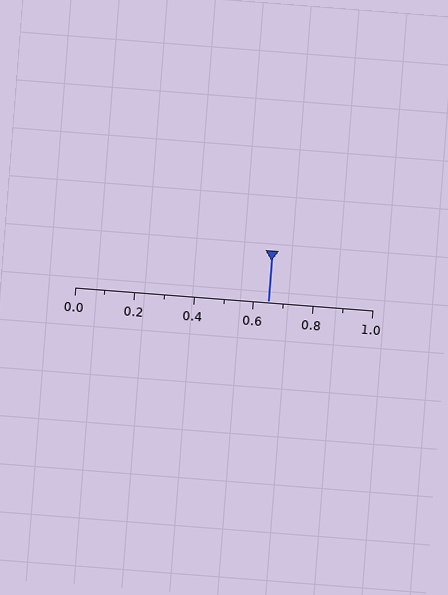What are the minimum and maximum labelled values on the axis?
The axis runs from 0.0 to 1.0.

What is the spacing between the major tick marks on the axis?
The major ticks are spaced 0.2 apart.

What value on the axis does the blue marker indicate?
The marker indicates approximately 0.65.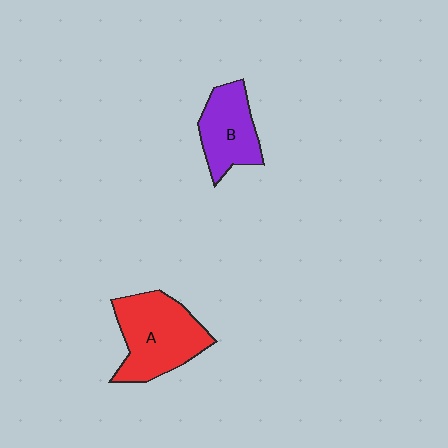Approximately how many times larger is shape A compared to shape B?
Approximately 1.4 times.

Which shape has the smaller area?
Shape B (purple).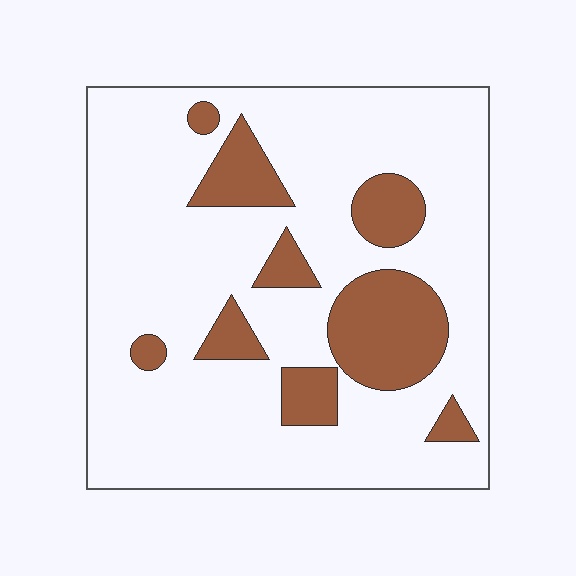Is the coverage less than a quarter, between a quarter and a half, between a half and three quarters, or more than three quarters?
Less than a quarter.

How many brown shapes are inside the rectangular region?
9.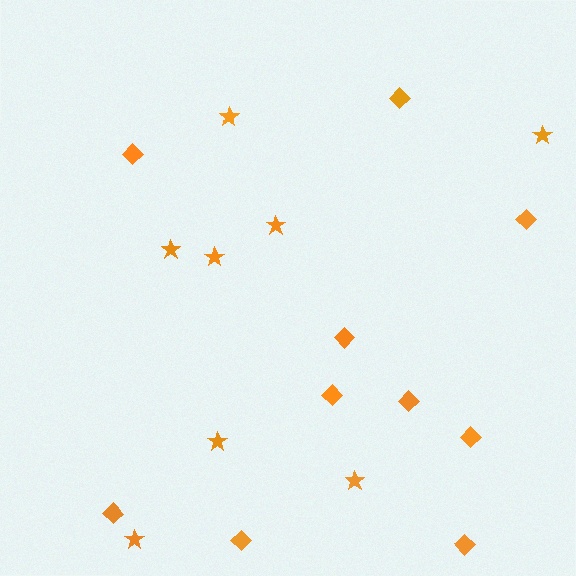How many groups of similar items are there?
There are 2 groups: one group of diamonds (10) and one group of stars (8).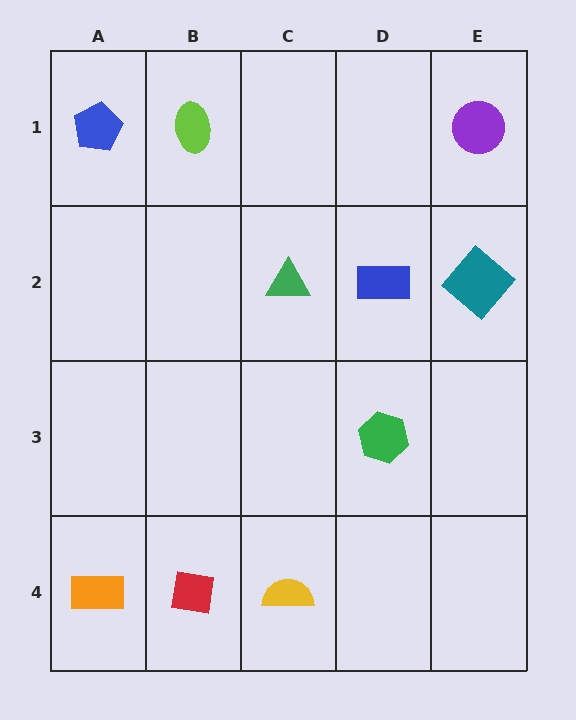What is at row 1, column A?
A blue pentagon.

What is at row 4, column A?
An orange rectangle.